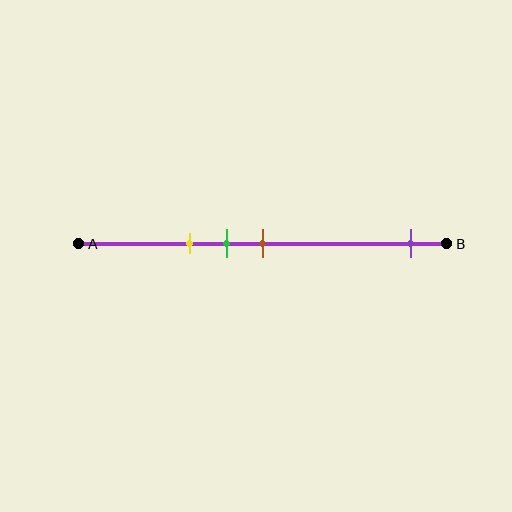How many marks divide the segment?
There are 4 marks dividing the segment.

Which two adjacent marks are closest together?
The green and brown marks are the closest adjacent pair.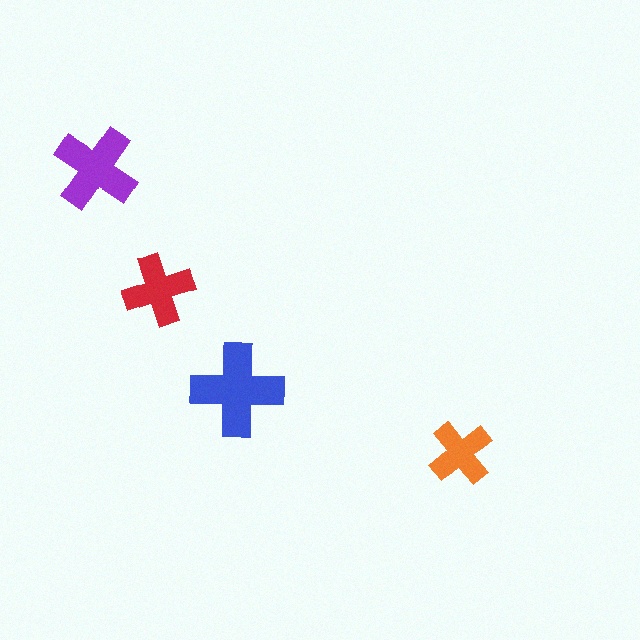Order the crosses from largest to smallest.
the blue one, the purple one, the red one, the orange one.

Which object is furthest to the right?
The orange cross is rightmost.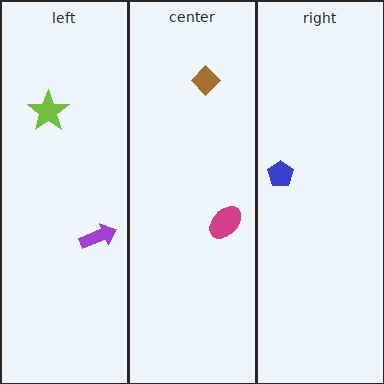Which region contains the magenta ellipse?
The center region.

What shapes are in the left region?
The purple arrow, the lime star.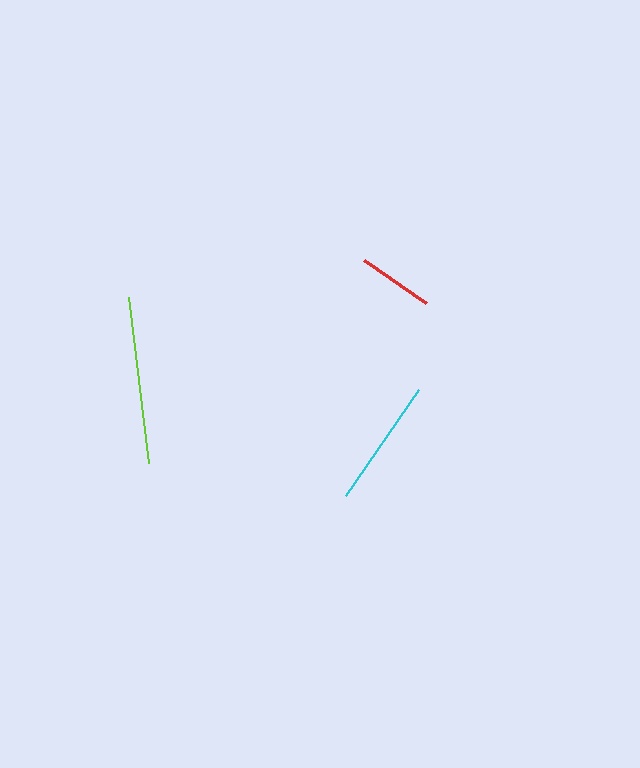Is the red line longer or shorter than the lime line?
The lime line is longer than the red line.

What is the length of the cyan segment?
The cyan segment is approximately 128 pixels long.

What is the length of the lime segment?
The lime segment is approximately 167 pixels long.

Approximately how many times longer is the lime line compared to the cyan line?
The lime line is approximately 1.3 times the length of the cyan line.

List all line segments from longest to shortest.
From longest to shortest: lime, cyan, red.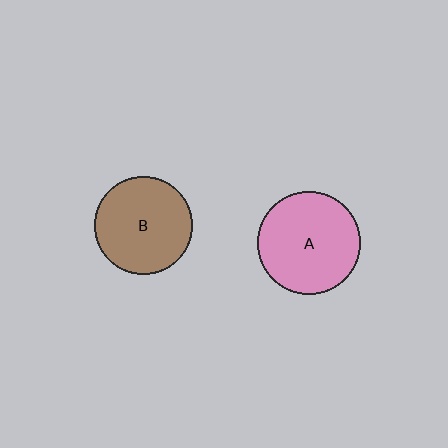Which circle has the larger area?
Circle A (pink).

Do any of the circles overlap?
No, none of the circles overlap.